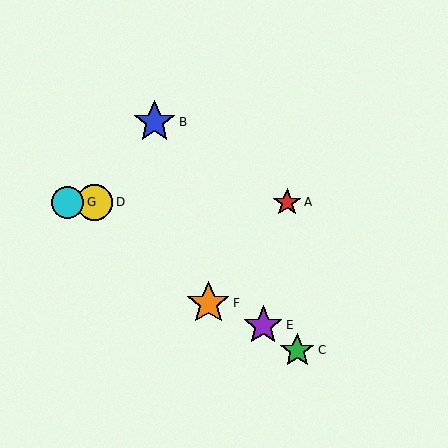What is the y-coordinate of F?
Object F is at y≈303.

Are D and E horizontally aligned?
No, D is at y≈202 and E is at y≈325.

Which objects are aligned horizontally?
Objects A, D, G are aligned horizontally.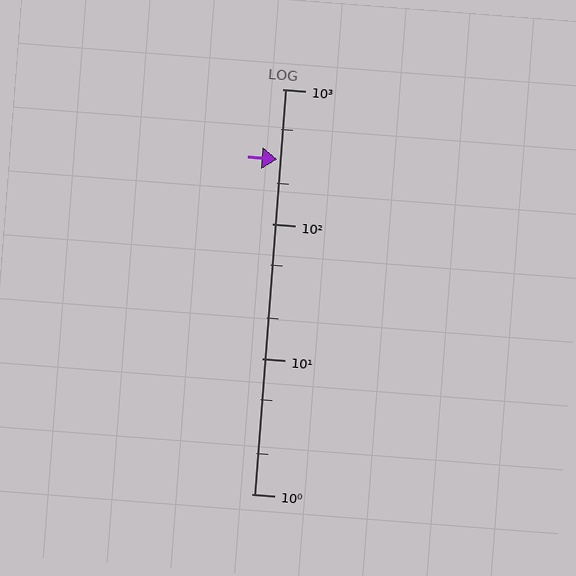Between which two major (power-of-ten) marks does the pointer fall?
The pointer is between 100 and 1000.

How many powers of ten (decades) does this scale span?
The scale spans 3 decades, from 1 to 1000.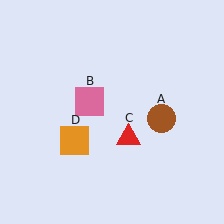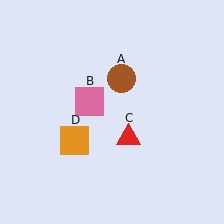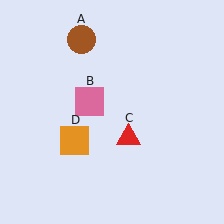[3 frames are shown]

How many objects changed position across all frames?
1 object changed position: brown circle (object A).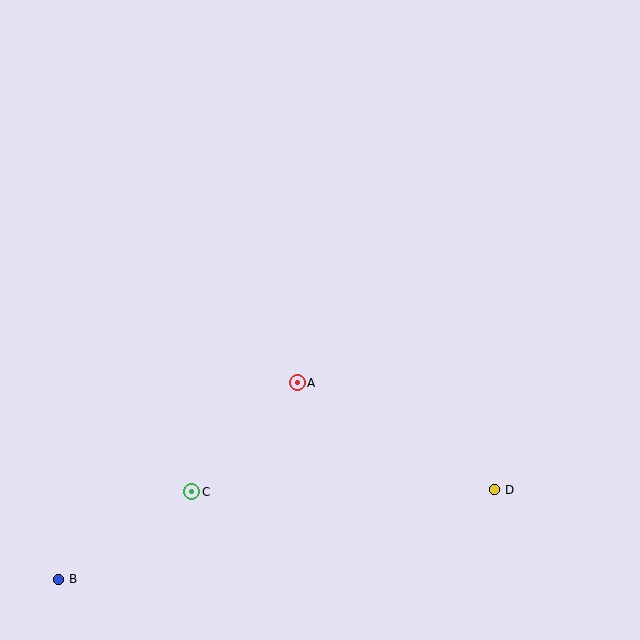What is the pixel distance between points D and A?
The distance between D and A is 224 pixels.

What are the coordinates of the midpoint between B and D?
The midpoint between B and D is at (277, 534).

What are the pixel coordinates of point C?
Point C is at (192, 492).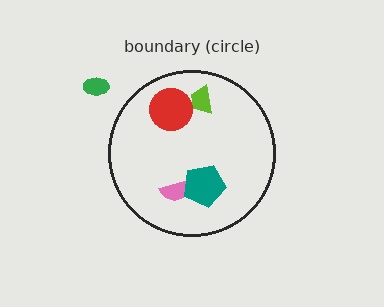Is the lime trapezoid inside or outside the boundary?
Inside.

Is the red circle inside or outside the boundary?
Inside.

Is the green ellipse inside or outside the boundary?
Outside.